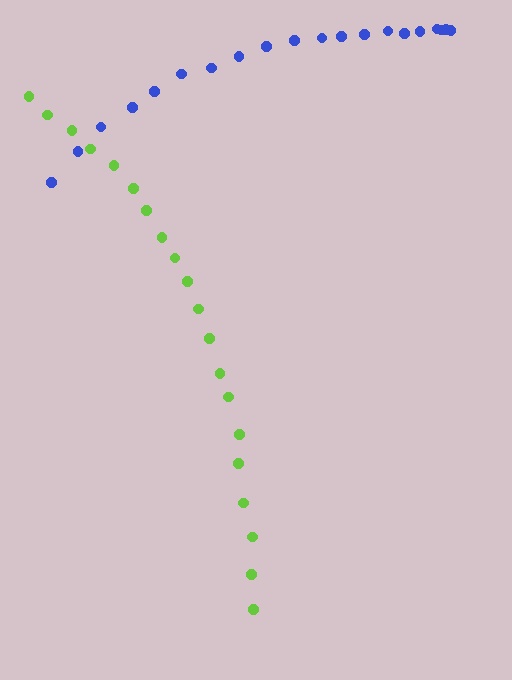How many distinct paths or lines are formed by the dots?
There are 2 distinct paths.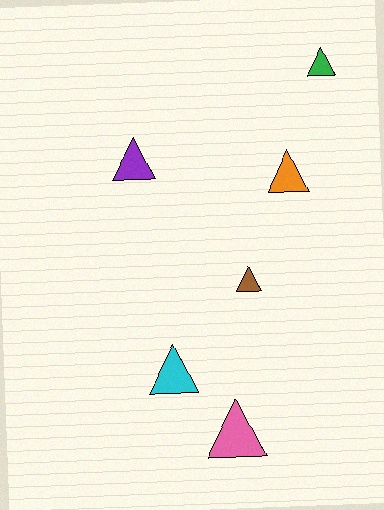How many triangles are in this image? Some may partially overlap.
There are 6 triangles.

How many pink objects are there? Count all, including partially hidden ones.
There is 1 pink object.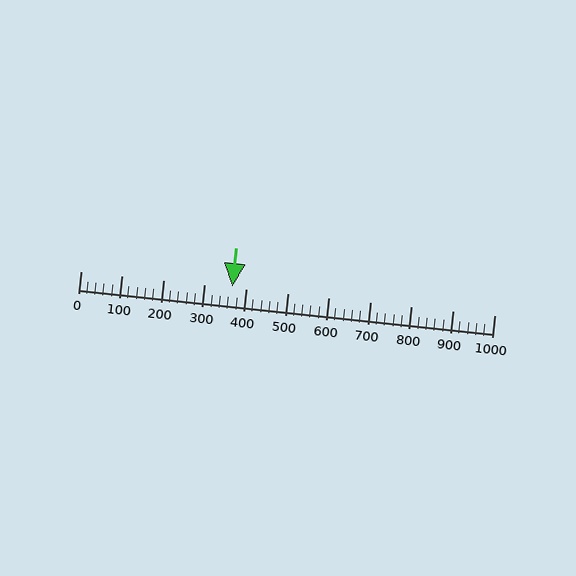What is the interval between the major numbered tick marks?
The major tick marks are spaced 100 units apart.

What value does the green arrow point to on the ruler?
The green arrow points to approximately 366.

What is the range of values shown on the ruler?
The ruler shows values from 0 to 1000.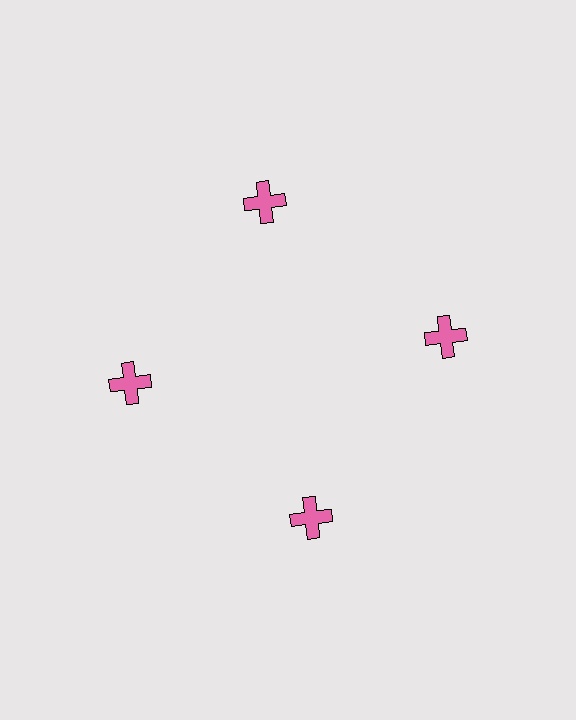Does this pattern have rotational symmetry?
Yes, this pattern has 4-fold rotational symmetry. It looks the same after rotating 90 degrees around the center.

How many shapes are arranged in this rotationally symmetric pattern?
There are 4 shapes, arranged in 4 groups of 1.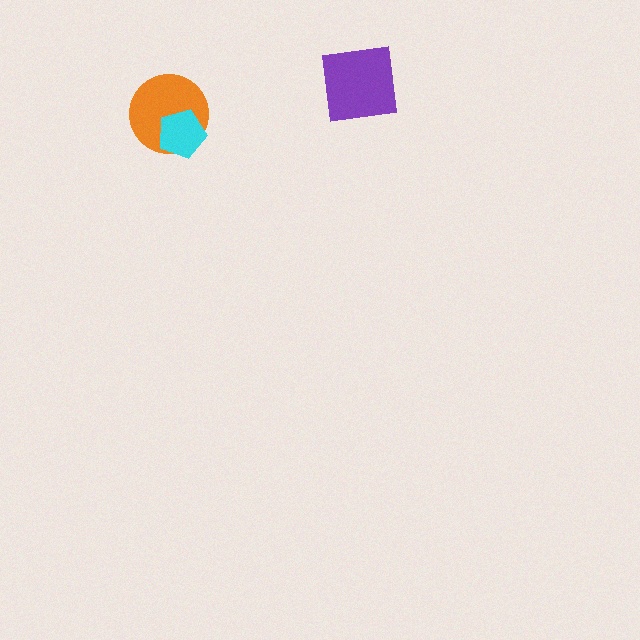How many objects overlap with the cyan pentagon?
1 object overlaps with the cyan pentagon.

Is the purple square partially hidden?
No, no other shape covers it.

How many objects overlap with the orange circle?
1 object overlaps with the orange circle.